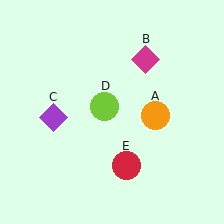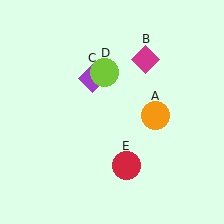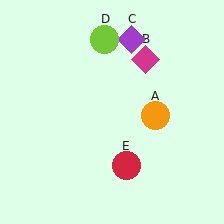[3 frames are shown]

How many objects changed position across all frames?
2 objects changed position: purple diamond (object C), lime circle (object D).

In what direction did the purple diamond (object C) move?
The purple diamond (object C) moved up and to the right.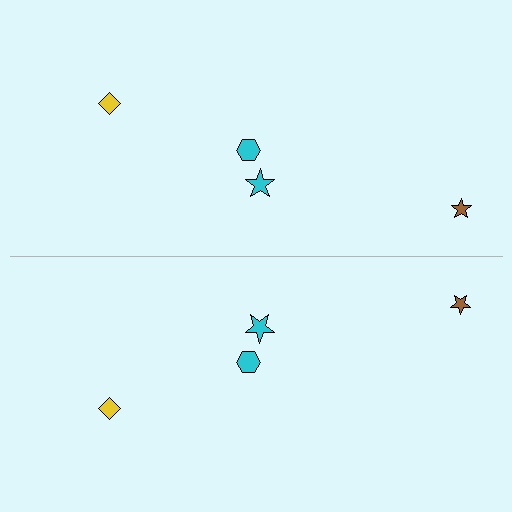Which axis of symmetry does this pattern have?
The pattern has a horizontal axis of symmetry running through the center of the image.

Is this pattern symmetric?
Yes, this pattern has bilateral (reflection) symmetry.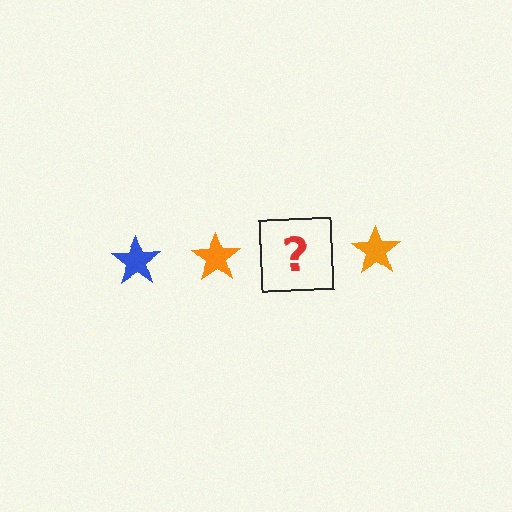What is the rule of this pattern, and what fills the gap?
The rule is that the pattern cycles through blue, orange stars. The gap should be filled with a blue star.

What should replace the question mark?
The question mark should be replaced with a blue star.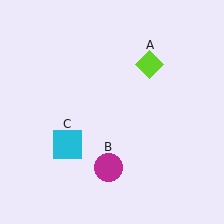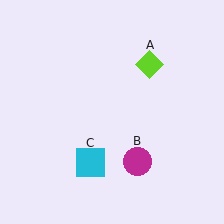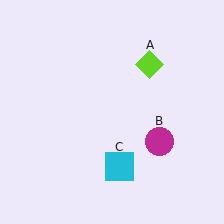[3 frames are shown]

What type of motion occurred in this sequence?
The magenta circle (object B), cyan square (object C) rotated counterclockwise around the center of the scene.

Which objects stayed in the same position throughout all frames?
Lime diamond (object A) remained stationary.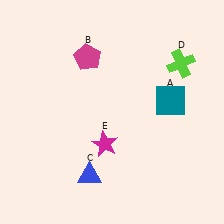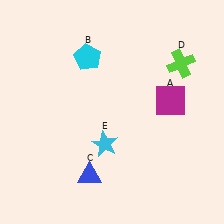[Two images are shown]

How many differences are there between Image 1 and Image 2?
There are 3 differences between the two images.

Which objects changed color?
A changed from teal to magenta. B changed from magenta to cyan. E changed from magenta to cyan.